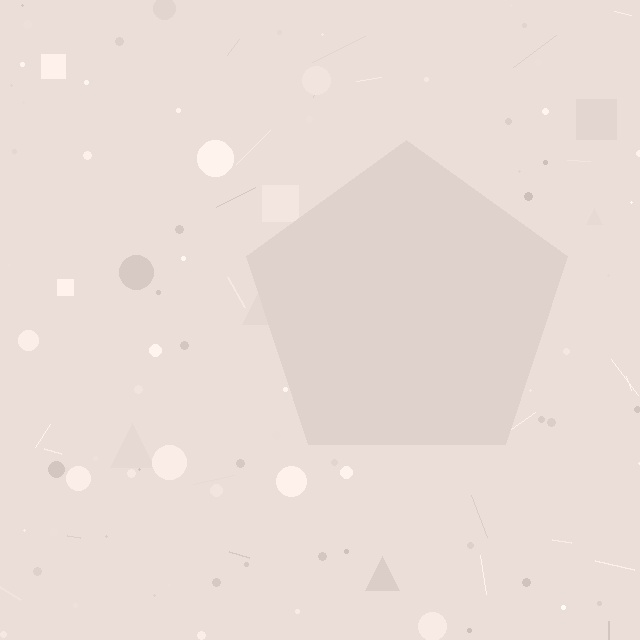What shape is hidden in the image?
A pentagon is hidden in the image.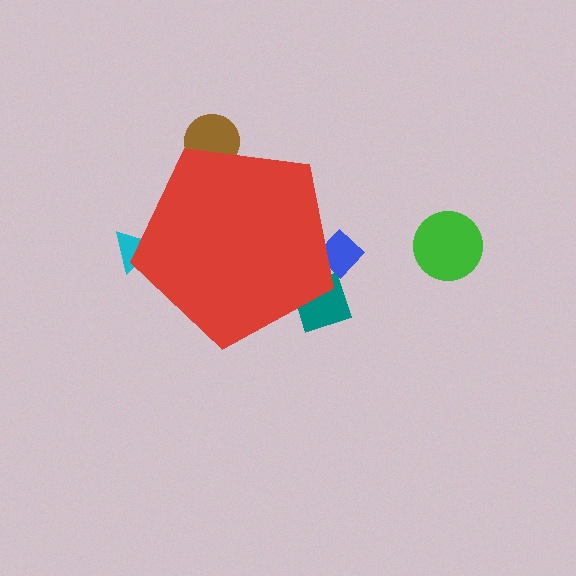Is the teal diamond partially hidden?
Yes, the teal diamond is partially hidden behind the red pentagon.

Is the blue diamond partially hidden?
Yes, the blue diamond is partially hidden behind the red pentagon.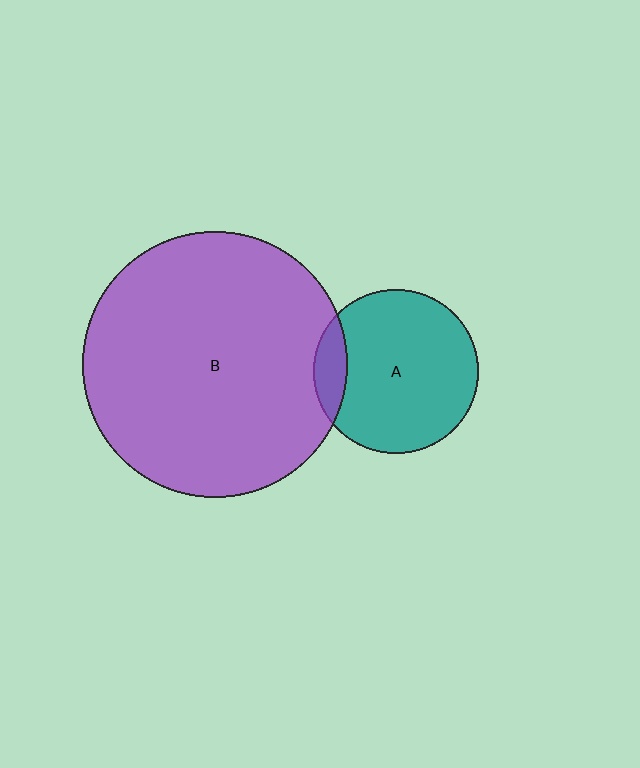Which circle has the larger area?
Circle B (purple).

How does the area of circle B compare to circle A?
Approximately 2.6 times.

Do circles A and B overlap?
Yes.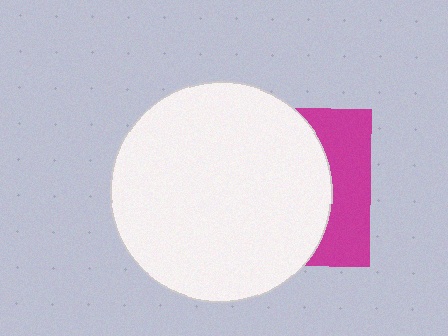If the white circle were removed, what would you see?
You would see the complete magenta square.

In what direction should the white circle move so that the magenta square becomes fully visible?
The white circle should move left. That is the shortest direction to clear the overlap and leave the magenta square fully visible.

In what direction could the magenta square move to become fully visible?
The magenta square could move right. That would shift it out from behind the white circle entirely.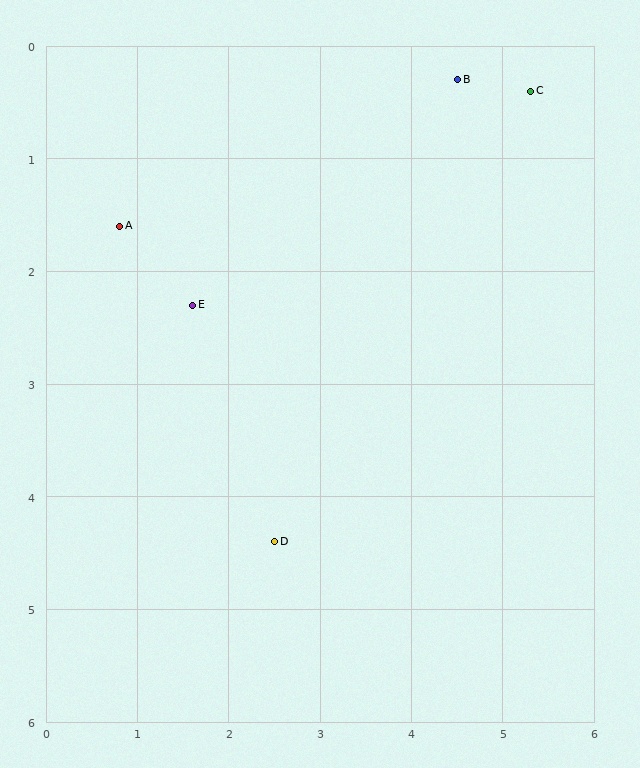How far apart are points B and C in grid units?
Points B and C are about 0.8 grid units apart.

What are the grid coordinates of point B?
Point B is at approximately (4.5, 0.3).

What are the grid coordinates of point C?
Point C is at approximately (5.3, 0.4).